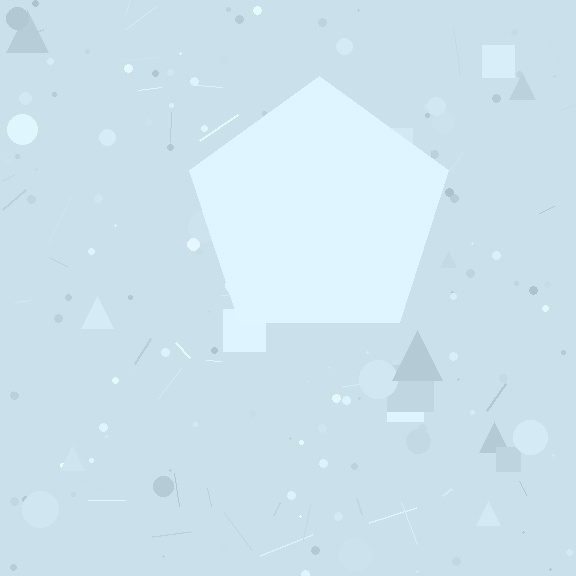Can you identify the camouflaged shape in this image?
The camouflaged shape is a pentagon.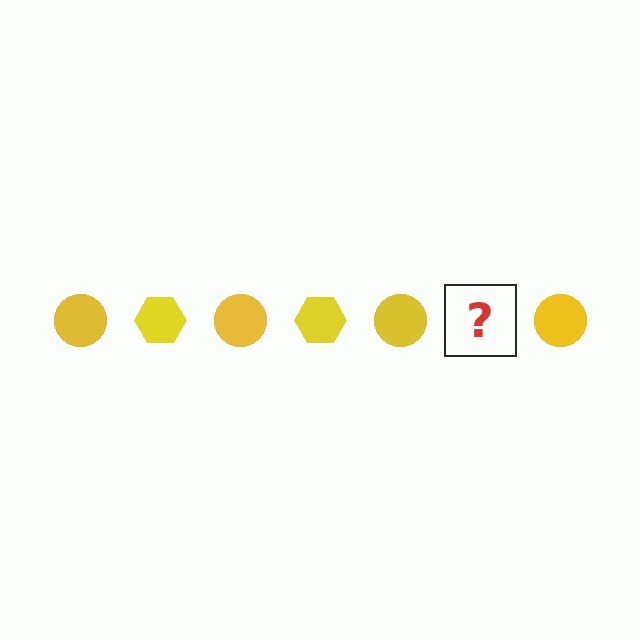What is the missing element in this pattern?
The missing element is a yellow hexagon.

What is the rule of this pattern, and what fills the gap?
The rule is that the pattern cycles through circle, hexagon shapes in yellow. The gap should be filled with a yellow hexagon.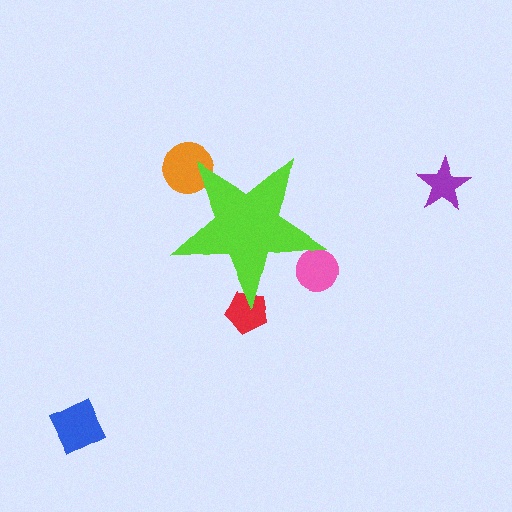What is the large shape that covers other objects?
A lime star.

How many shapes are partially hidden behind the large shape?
3 shapes are partially hidden.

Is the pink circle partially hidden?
Yes, the pink circle is partially hidden behind the lime star.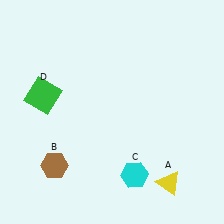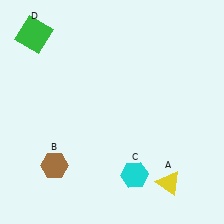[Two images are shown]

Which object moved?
The green square (D) moved up.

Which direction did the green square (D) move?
The green square (D) moved up.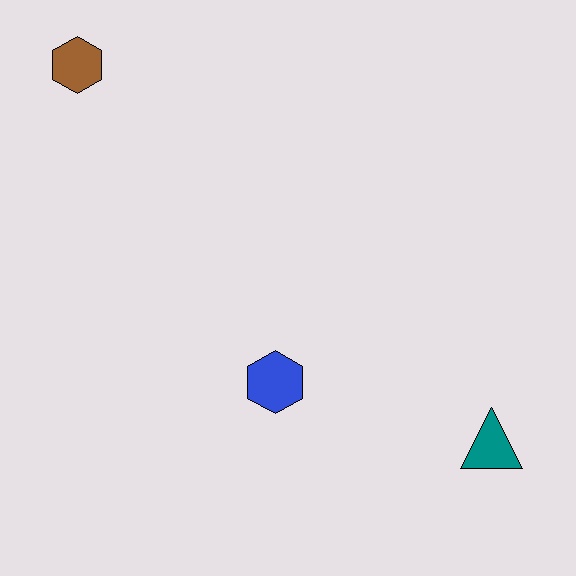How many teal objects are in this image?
There is 1 teal object.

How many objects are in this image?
There are 3 objects.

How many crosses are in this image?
There are no crosses.